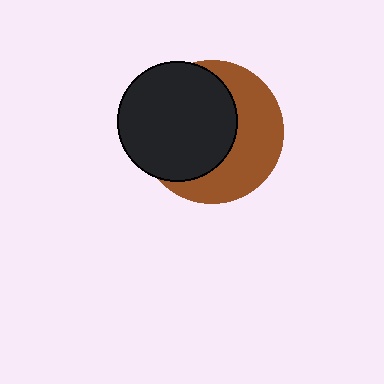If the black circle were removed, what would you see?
You would see the complete brown circle.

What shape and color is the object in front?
The object in front is a black circle.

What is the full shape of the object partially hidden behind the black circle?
The partially hidden object is a brown circle.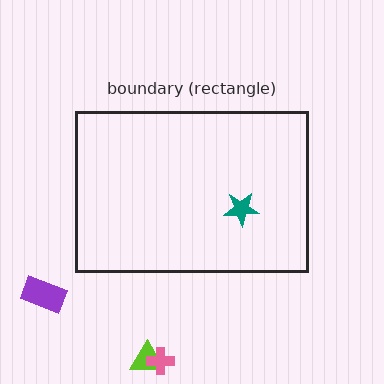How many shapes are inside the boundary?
1 inside, 3 outside.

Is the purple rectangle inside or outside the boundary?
Outside.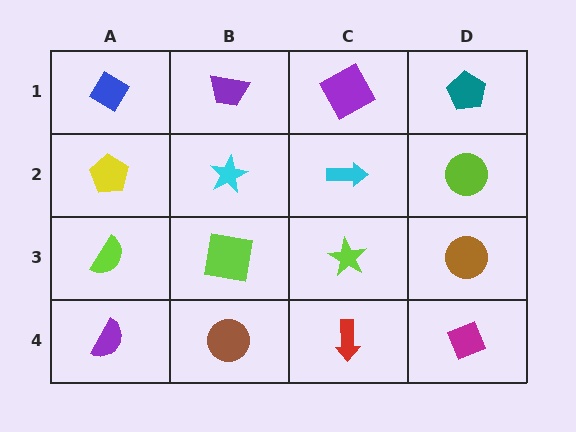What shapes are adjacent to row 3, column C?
A cyan arrow (row 2, column C), a red arrow (row 4, column C), a lime square (row 3, column B), a brown circle (row 3, column D).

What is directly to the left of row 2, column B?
A yellow pentagon.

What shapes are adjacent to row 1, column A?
A yellow pentagon (row 2, column A), a purple trapezoid (row 1, column B).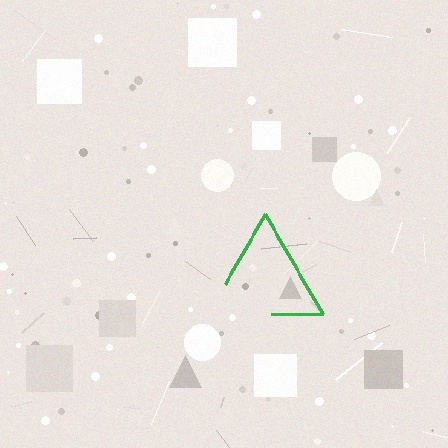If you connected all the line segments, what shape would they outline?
They would outline a triangle.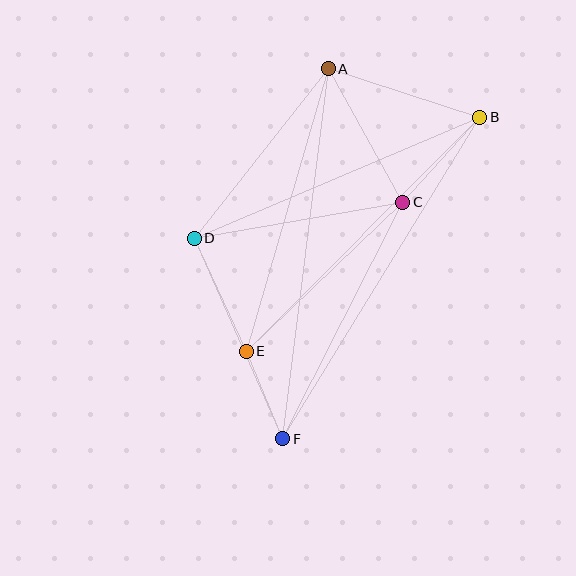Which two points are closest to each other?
Points E and F are closest to each other.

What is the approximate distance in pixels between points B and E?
The distance between B and E is approximately 330 pixels.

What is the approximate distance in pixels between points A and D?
The distance between A and D is approximately 216 pixels.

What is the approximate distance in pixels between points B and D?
The distance between B and D is approximately 310 pixels.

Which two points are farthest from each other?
Points B and F are farthest from each other.